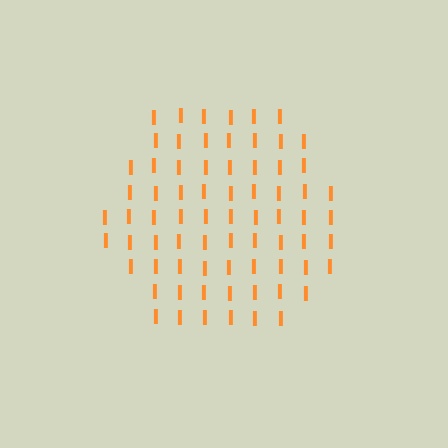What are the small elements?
The small elements are letter I's.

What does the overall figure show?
The overall figure shows a hexagon.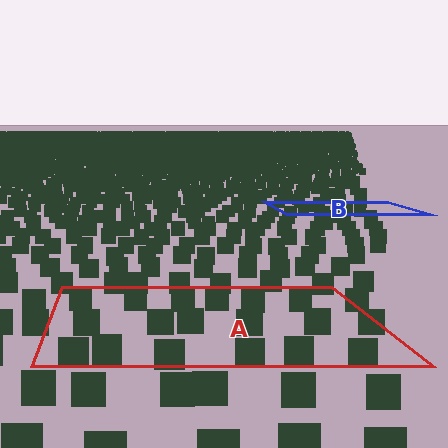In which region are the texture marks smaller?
The texture marks are smaller in region B, because it is farther away.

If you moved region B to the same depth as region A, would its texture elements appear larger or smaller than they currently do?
They would appear larger. At a closer depth, the same texture elements are projected at a bigger on-screen size.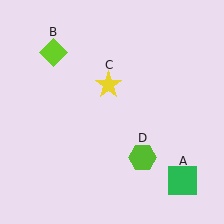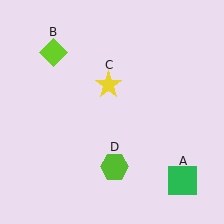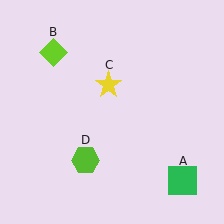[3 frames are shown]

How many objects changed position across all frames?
1 object changed position: lime hexagon (object D).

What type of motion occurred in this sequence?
The lime hexagon (object D) rotated clockwise around the center of the scene.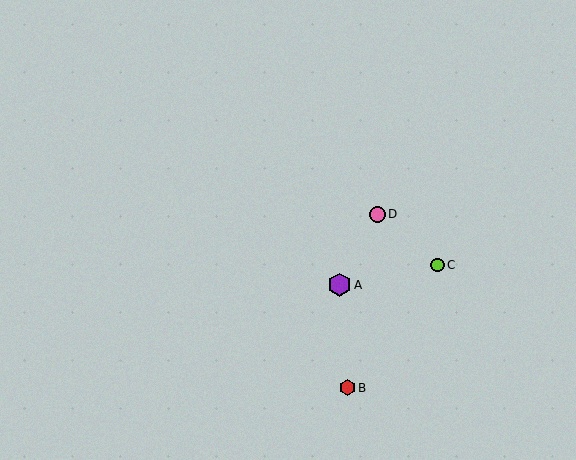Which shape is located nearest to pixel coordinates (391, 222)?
The pink circle (labeled D) at (377, 214) is nearest to that location.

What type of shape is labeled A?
Shape A is a purple hexagon.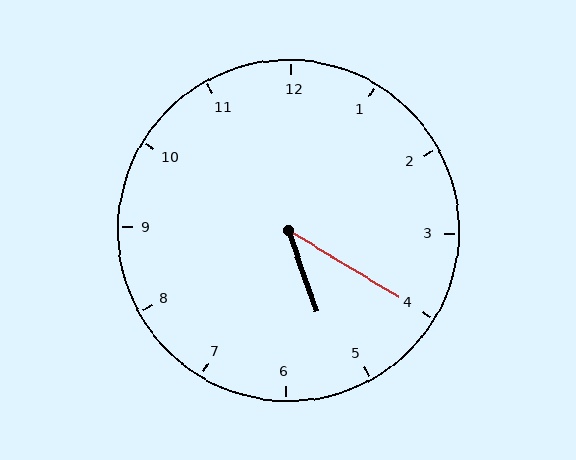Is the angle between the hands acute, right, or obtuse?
It is acute.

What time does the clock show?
5:20.